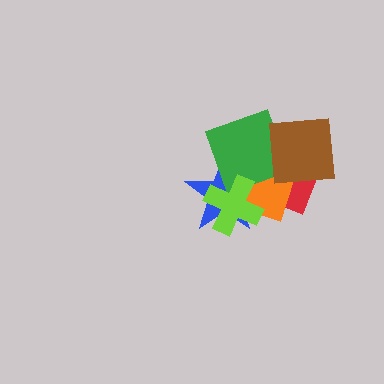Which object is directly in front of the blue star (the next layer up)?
The orange diamond is directly in front of the blue star.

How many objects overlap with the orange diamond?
5 objects overlap with the orange diamond.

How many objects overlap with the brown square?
3 objects overlap with the brown square.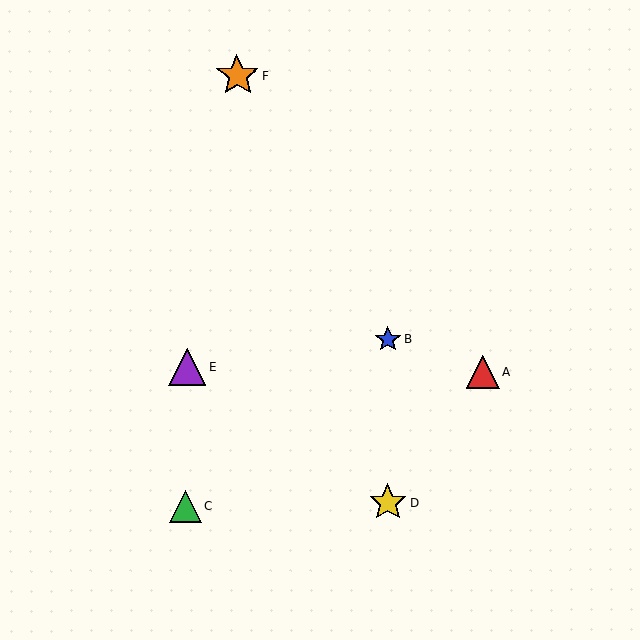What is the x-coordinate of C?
Object C is at x≈186.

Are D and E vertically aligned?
No, D is at x≈388 and E is at x≈187.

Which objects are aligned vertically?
Objects B, D are aligned vertically.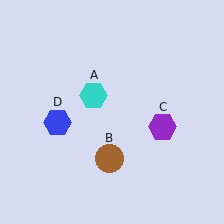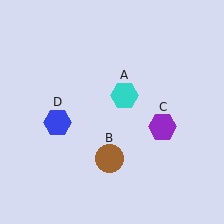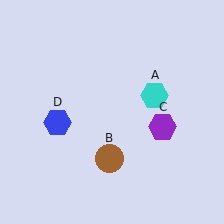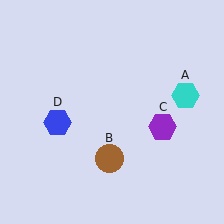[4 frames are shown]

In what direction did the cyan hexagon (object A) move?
The cyan hexagon (object A) moved right.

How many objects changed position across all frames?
1 object changed position: cyan hexagon (object A).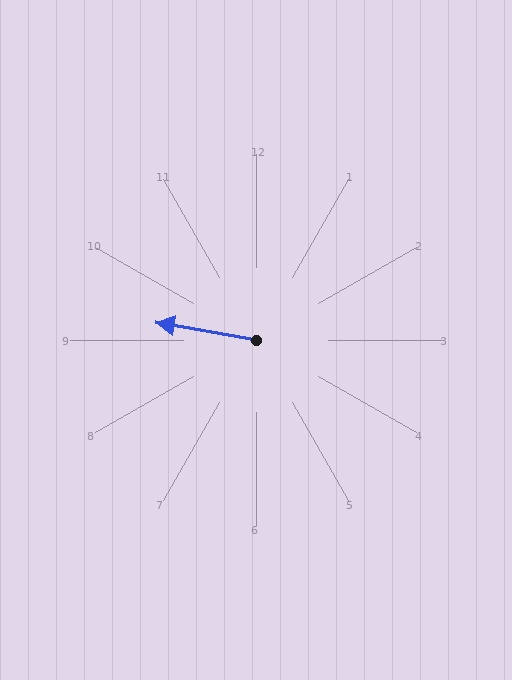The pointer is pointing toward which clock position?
Roughly 9 o'clock.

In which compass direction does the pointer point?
West.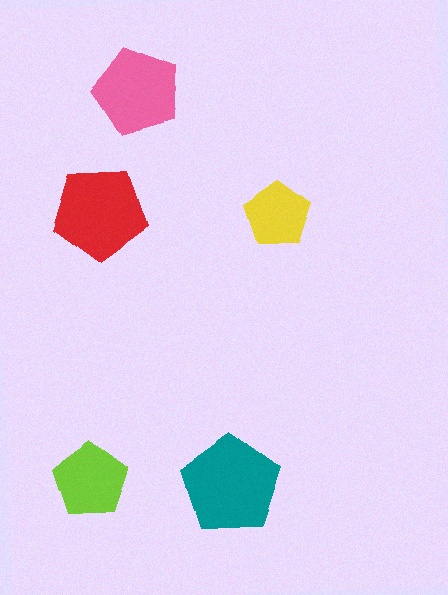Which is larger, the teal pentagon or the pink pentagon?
The teal one.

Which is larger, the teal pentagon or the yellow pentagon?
The teal one.